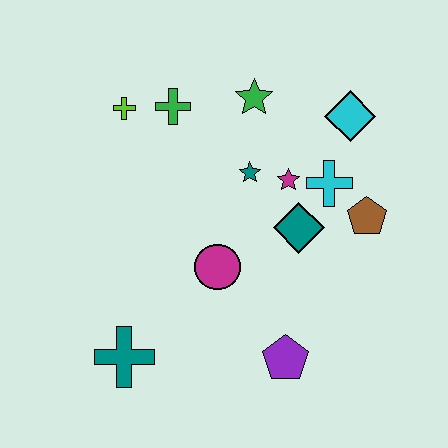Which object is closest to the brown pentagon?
The cyan cross is closest to the brown pentagon.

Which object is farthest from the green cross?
The purple pentagon is farthest from the green cross.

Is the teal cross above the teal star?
No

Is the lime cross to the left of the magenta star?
Yes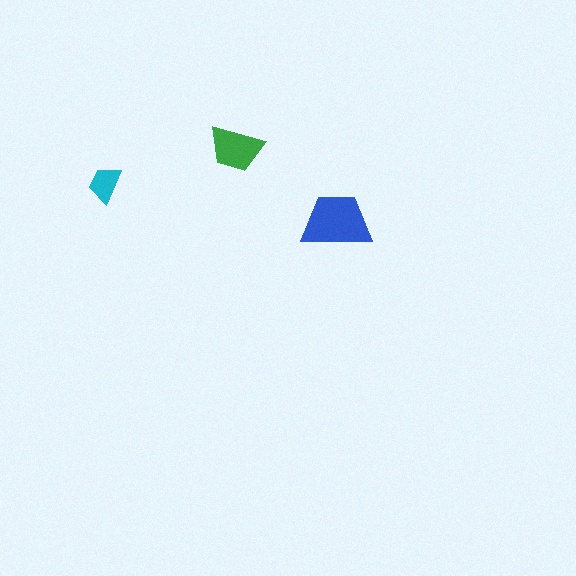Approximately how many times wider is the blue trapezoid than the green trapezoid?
About 1.5 times wider.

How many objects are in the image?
There are 3 objects in the image.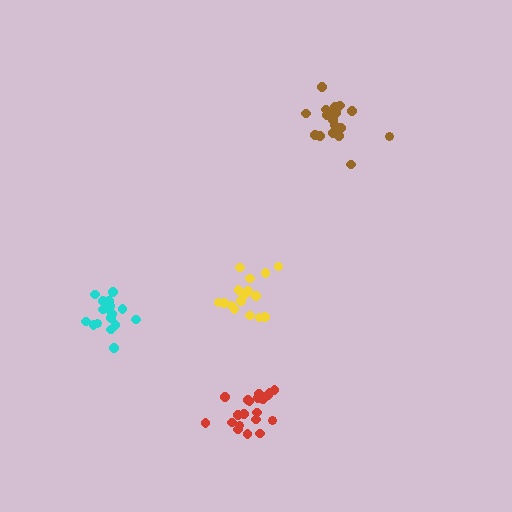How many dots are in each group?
Group 1: 20 dots, Group 2: 20 dots, Group 3: 20 dots, Group 4: 16 dots (76 total).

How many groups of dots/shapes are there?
There are 4 groups.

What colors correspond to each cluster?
The clusters are colored: red, brown, cyan, yellow.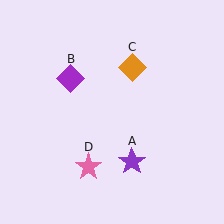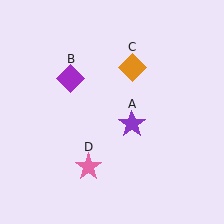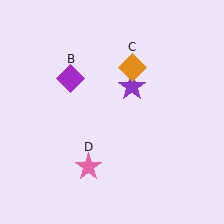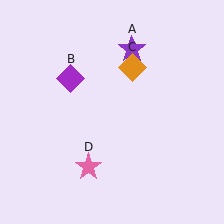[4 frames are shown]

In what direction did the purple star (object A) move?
The purple star (object A) moved up.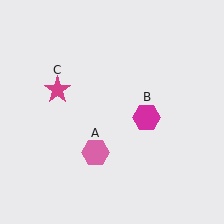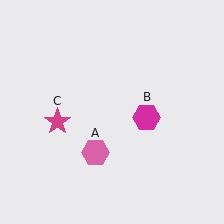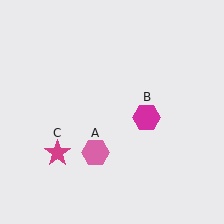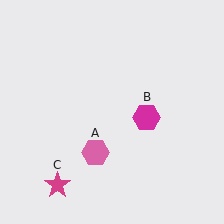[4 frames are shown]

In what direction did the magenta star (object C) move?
The magenta star (object C) moved down.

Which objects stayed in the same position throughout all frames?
Pink hexagon (object A) and magenta hexagon (object B) remained stationary.